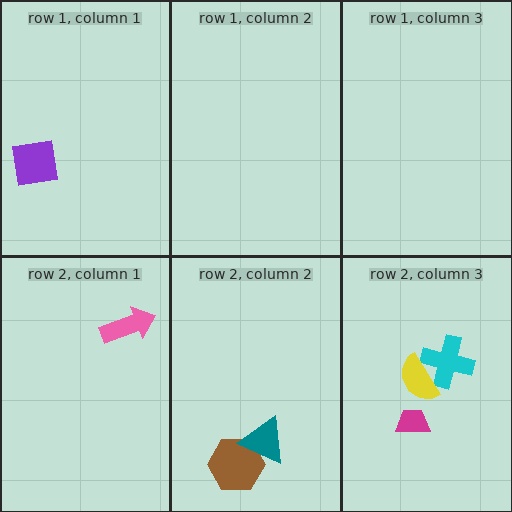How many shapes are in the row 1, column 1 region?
1.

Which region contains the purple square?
The row 1, column 1 region.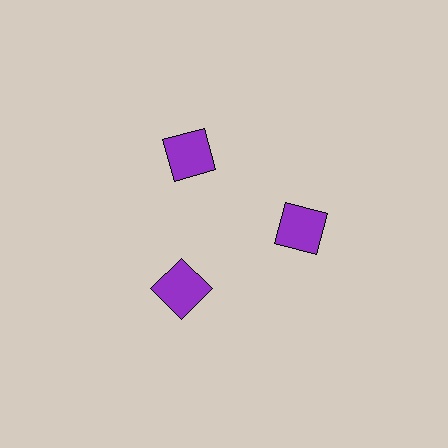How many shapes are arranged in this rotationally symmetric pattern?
There are 3 shapes, arranged in 3 groups of 1.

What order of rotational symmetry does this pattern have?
This pattern has 3-fold rotational symmetry.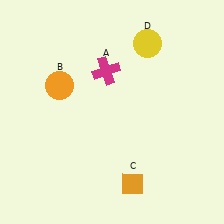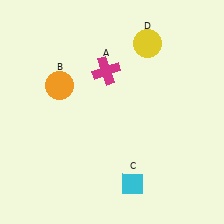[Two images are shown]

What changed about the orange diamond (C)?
In Image 1, C is orange. In Image 2, it changed to cyan.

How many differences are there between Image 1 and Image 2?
There is 1 difference between the two images.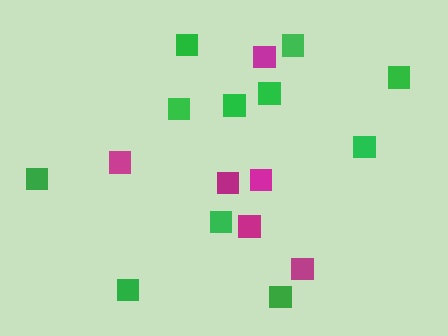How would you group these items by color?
There are 2 groups: one group of magenta squares (6) and one group of green squares (11).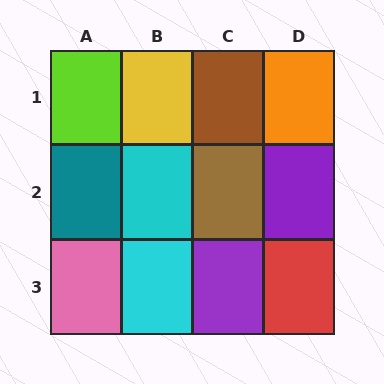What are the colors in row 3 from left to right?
Pink, cyan, purple, red.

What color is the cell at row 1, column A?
Lime.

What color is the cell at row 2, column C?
Brown.